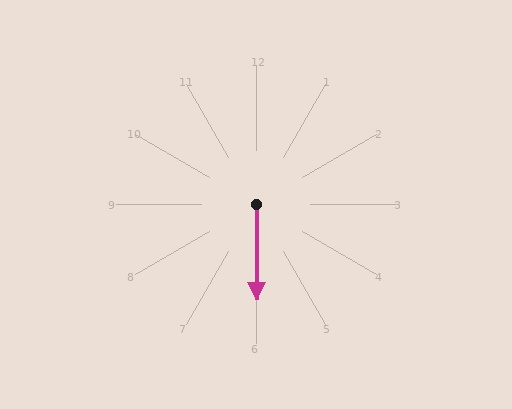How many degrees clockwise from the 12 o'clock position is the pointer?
Approximately 180 degrees.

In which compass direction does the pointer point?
South.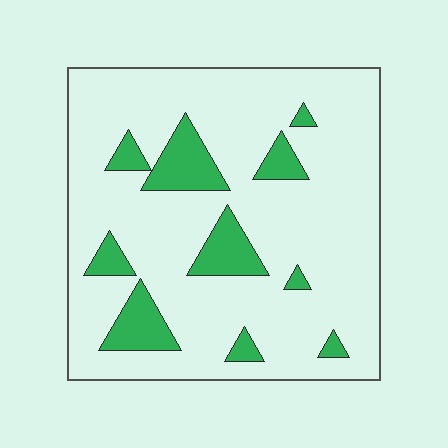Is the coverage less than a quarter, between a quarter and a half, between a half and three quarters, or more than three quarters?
Less than a quarter.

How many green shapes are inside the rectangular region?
10.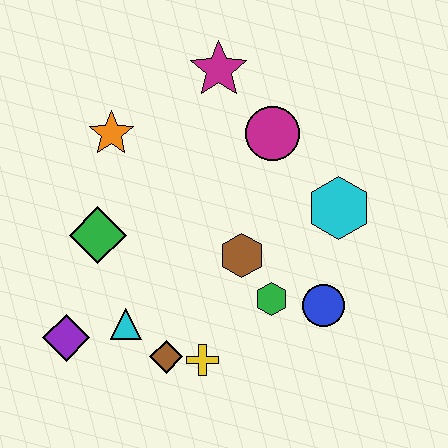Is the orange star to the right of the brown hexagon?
No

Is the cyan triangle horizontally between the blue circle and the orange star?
Yes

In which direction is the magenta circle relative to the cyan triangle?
The magenta circle is above the cyan triangle.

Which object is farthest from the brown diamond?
The magenta star is farthest from the brown diamond.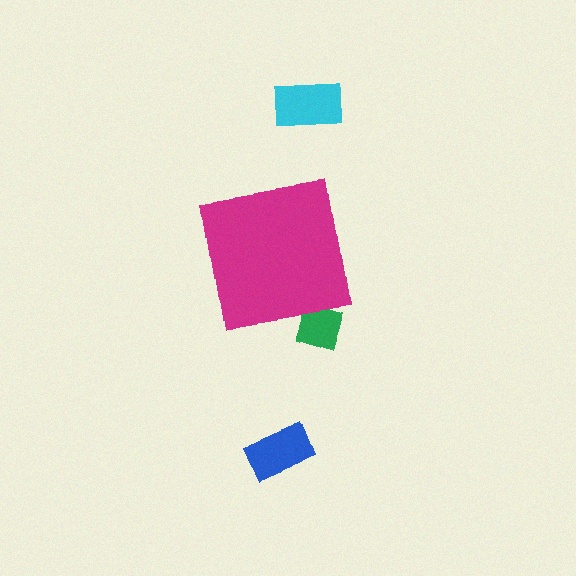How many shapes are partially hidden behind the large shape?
1 shape is partially hidden.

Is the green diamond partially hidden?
Yes, the green diamond is partially hidden behind the magenta square.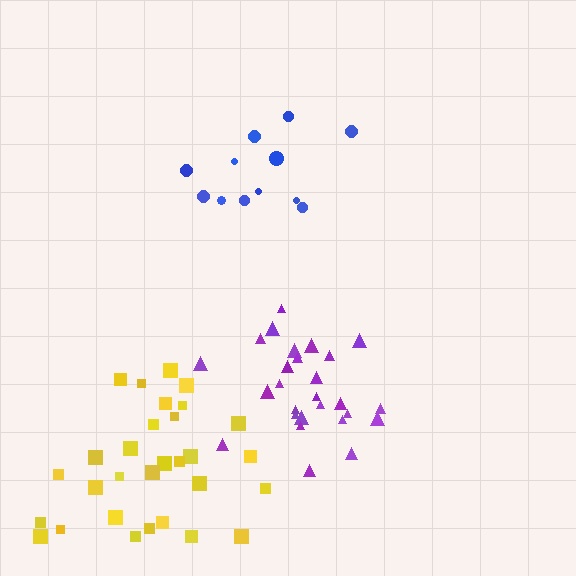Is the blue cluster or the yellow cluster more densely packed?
Blue.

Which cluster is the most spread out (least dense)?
Yellow.